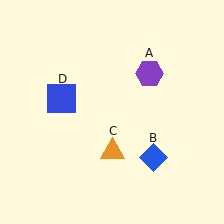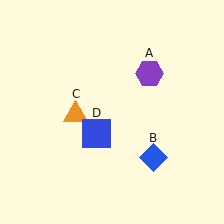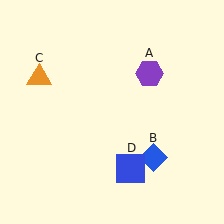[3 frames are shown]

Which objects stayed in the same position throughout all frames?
Purple hexagon (object A) and blue diamond (object B) remained stationary.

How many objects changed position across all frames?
2 objects changed position: orange triangle (object C), blue square (object D).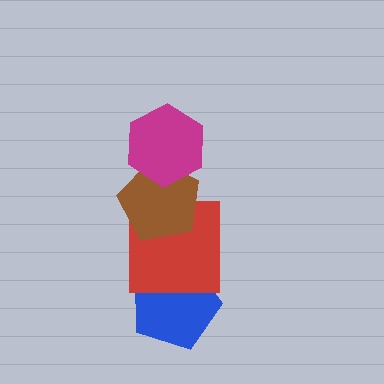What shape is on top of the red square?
The brown pentagon is on top of the red square.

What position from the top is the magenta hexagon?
The magenta hexagon is 1st from the top.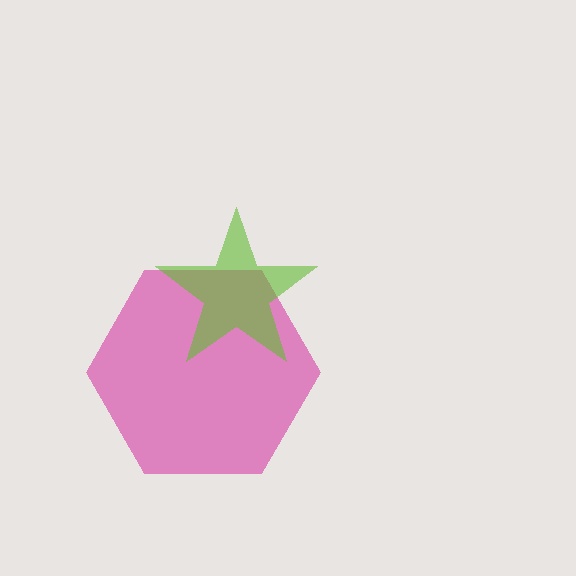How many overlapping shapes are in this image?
There are 2 overlapping shapes in the image.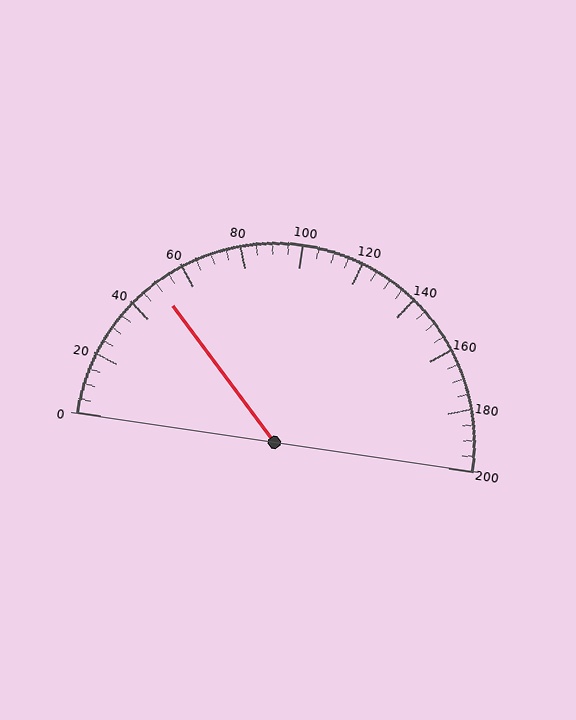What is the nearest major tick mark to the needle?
The nearest major tick mark is 40.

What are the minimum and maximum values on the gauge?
The gauge ranges from 0 to 200.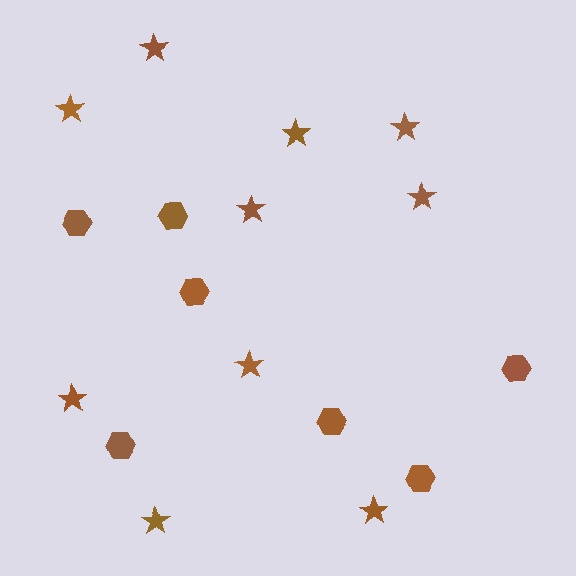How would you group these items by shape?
There are 2 groups: one group of stars (10) and one group of hexagons (7).